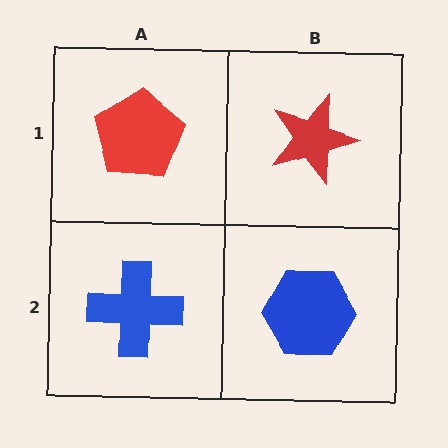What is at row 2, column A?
A blue cross.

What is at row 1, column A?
A red pentagon.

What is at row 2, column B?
A blue hexagon.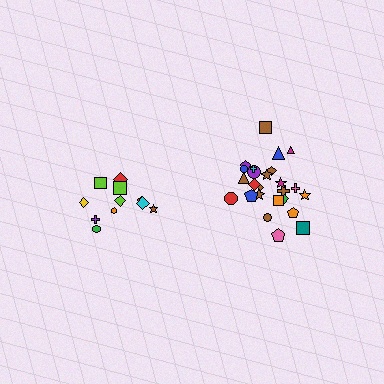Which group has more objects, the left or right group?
The right group.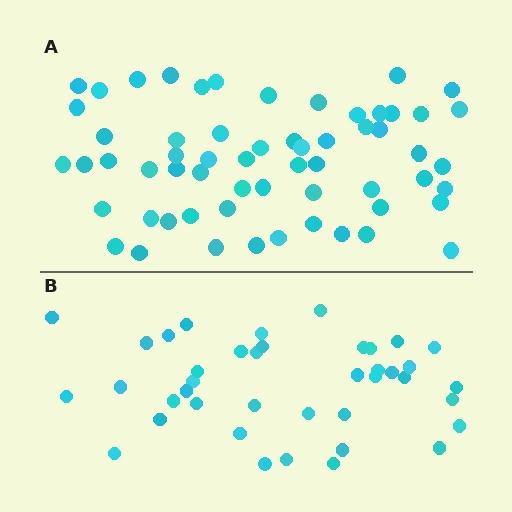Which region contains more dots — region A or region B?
Region A (the top region) has more dots.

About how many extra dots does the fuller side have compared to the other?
Region A has approximately 20 more dots than region B.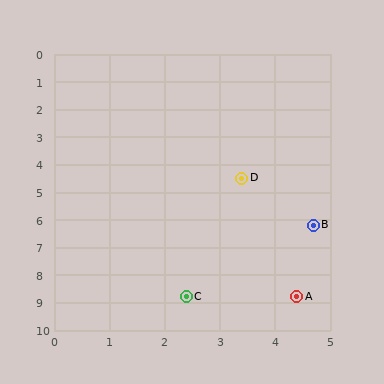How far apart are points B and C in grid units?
Points B and C are about 3.5 grid units apart.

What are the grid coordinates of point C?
Point C is at approximately (2.4, 8.8).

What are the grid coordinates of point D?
Point D is at approximately (3.4, 4.5).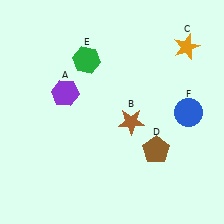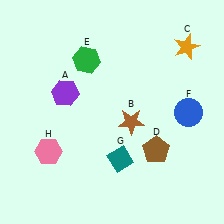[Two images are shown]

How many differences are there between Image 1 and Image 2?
There are 2 differences between the two images.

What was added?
A teal diamond (G), a pink hexagon (H) were added in Image 2.